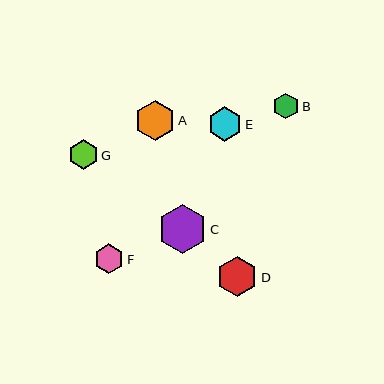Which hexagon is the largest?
Hexagon C is the largest with a size of approximately 49 pixels.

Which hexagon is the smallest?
Hexagon B is the smallest with a size of approximately 26 pixels.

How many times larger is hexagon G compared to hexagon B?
Hexagon G is approximately 1.1 times the size of hexagon B.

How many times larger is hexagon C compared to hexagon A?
Hexagon C is approximately 1.2 times the size of hexagon A.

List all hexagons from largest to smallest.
From largest to smallest: C, A, D, E, F, G, B.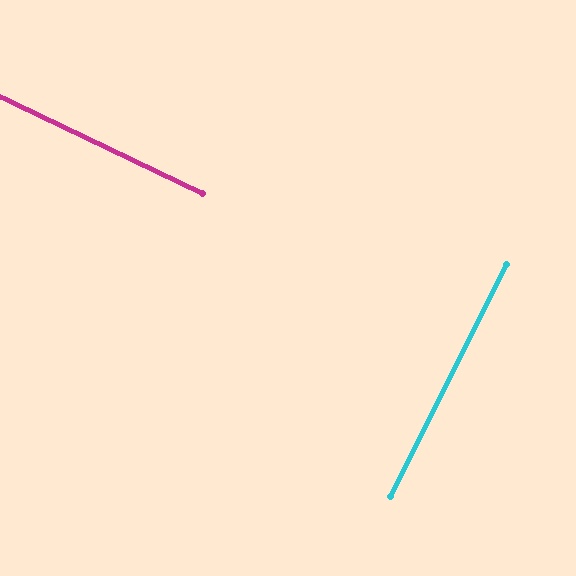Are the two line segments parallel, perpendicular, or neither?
Perpendicular — they meet at approximately 89°.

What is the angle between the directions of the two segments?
Approximately 89 degrees.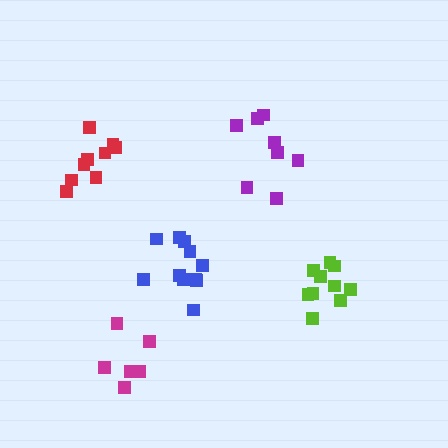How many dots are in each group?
Group 1: 8 dots, Group 2: 11 dots, Group 3: 6 dots, Group 4: 10 dots, Group 5: 9 dots (44 total).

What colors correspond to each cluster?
The clusters are colored: purple, blue, magenta, lime, red.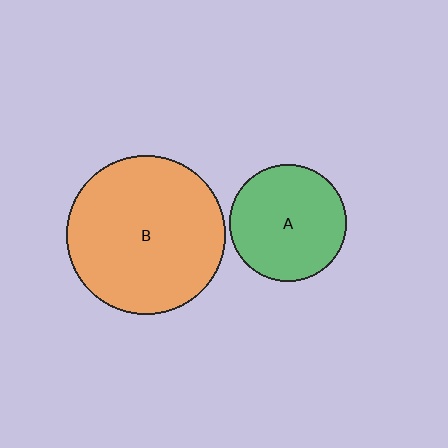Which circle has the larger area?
Circle B (orange).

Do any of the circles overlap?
No, none of the circles overlap.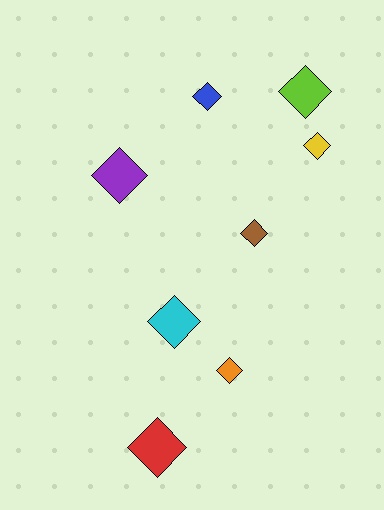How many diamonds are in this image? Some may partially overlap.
There are 8 diamonds.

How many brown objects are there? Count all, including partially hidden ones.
There is 1 brown object.